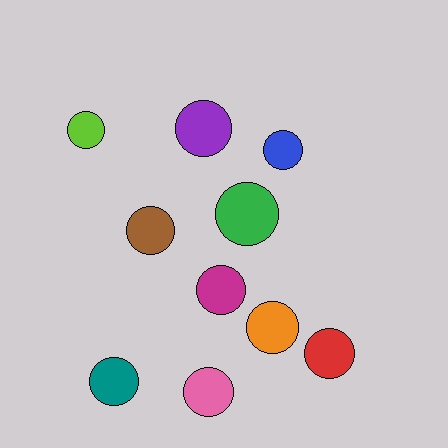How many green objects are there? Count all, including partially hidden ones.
There is 1 green object.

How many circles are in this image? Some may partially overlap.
There are 10 circles.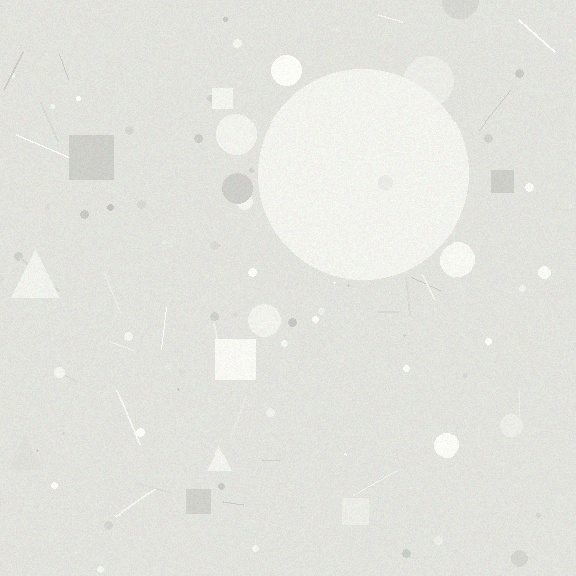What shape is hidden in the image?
A circle is hidden in the image.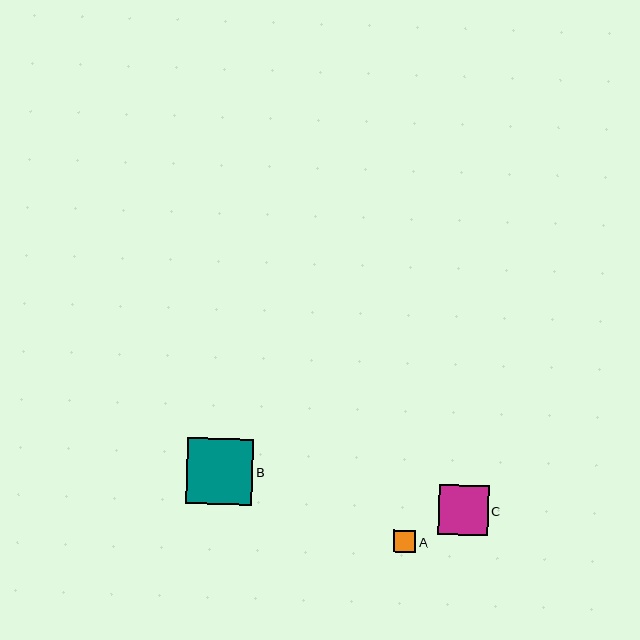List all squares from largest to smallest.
From largest to smallest: B, C, A.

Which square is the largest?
Square B is the largest with a size of approximately 66 pixels.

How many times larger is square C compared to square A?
Square C is approximately 2.3 times the size of square A.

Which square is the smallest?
Square A is the smallest with a size of approximately 22 pixels.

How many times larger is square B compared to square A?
Square B is approximately 3.0 times the size of square A.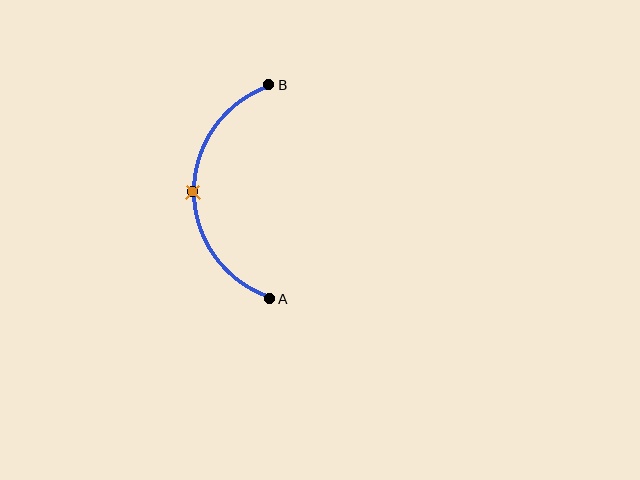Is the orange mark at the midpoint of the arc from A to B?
Yes. The orange mark lies on the arc at equal arc-length from both A and B — it is the arc midpoint.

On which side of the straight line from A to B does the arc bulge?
The arc bulges to the left of the straight line connecting A and B.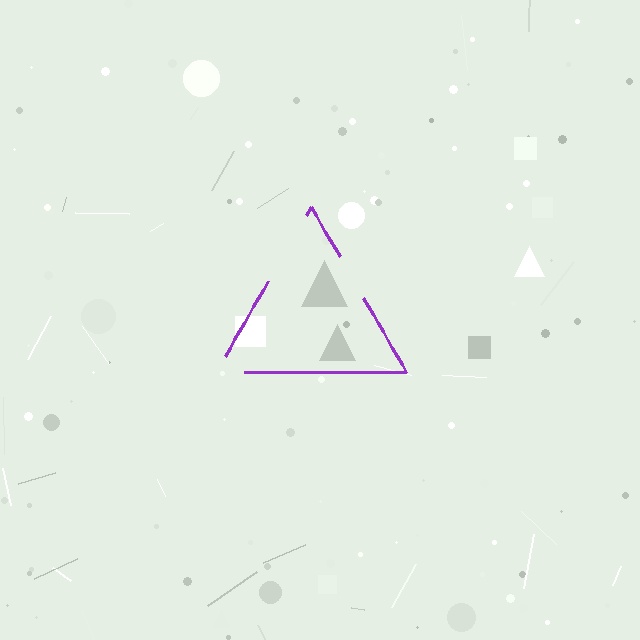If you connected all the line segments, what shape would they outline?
They would outline a triangle.